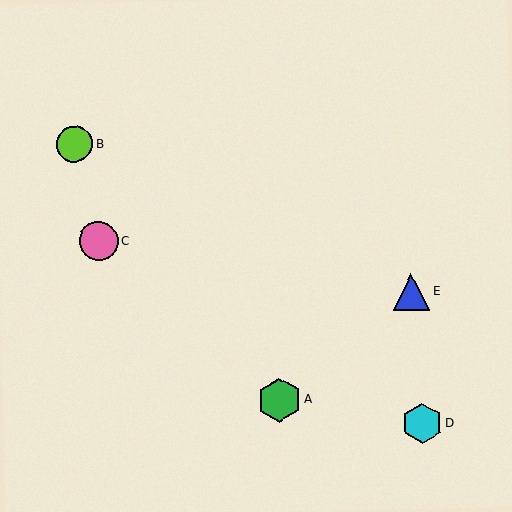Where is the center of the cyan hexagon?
The center of the cyan hexagon is at (422, 424).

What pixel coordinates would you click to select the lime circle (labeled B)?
Click at (74, 144) to select the lime circle B.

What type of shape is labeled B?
Shape B is a lime circle.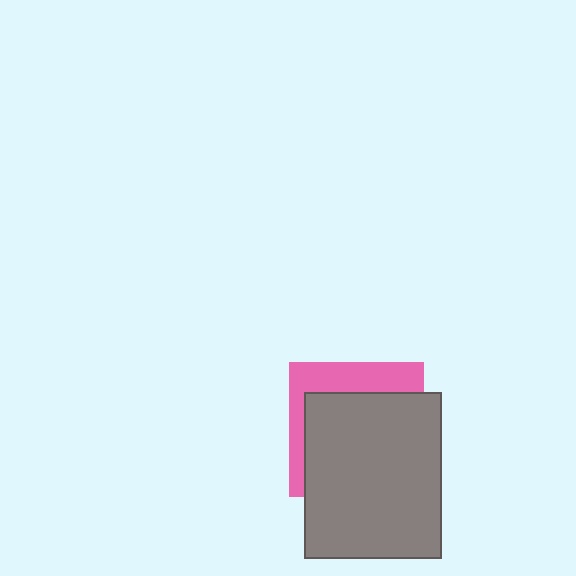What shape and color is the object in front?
The object in front is a gray rectangle.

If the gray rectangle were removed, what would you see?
You would see the complete pink square.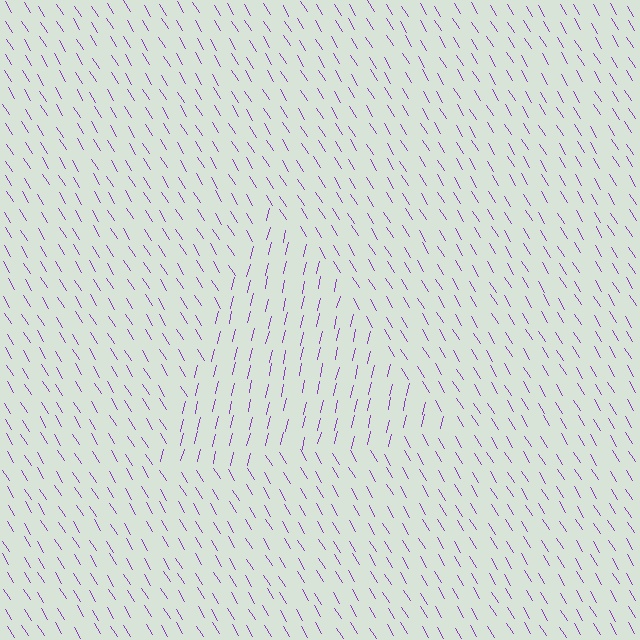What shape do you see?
I see a triangle.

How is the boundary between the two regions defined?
The boundary is defined purely by a change in line orientation (approximately 45 degrees difference). All lines are the same color and thickness.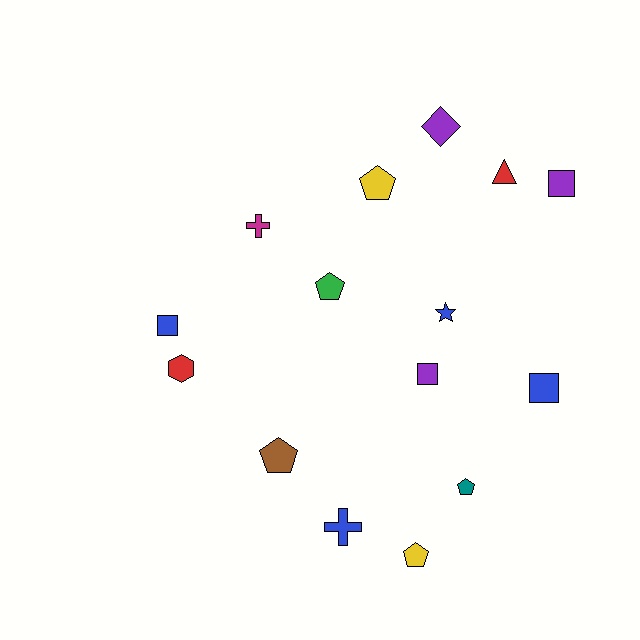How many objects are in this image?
There are 15 objects.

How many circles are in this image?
There are no circles.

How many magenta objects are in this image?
There is 1 magenta object.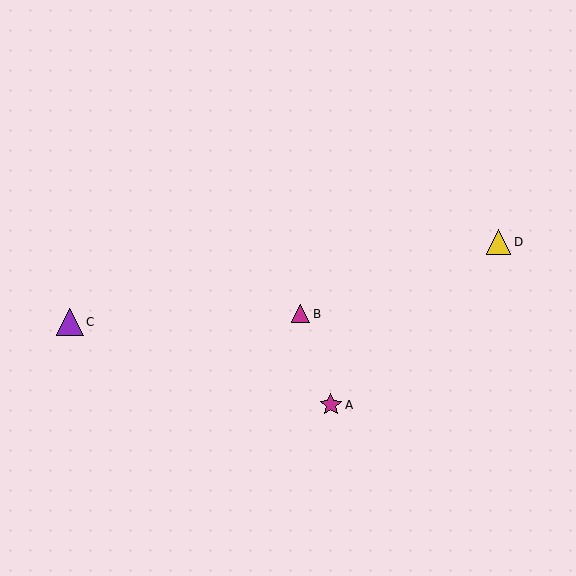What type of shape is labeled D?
Shape D is a yellow triangle.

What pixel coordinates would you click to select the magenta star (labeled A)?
Click at (331, 405) to select the magenta star A.